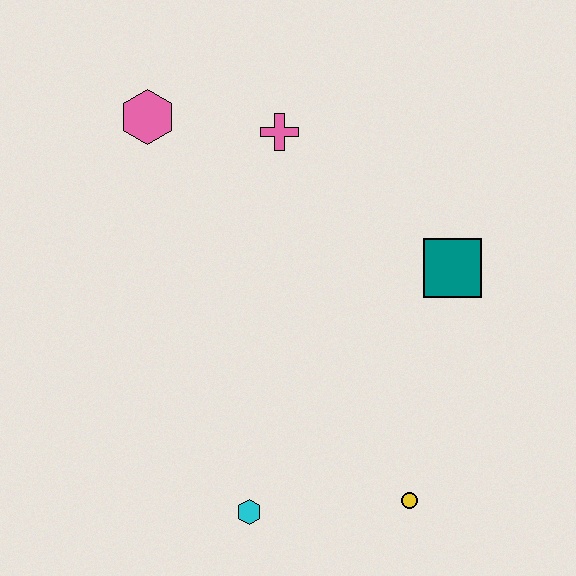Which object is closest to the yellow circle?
The cyan hexagon is closest to the yellow circle.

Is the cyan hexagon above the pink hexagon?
No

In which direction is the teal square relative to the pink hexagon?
The teal square is to the right of the pink hexagon.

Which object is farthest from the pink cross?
The yellow circle is farthest from the pink cross.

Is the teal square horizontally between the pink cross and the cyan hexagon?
No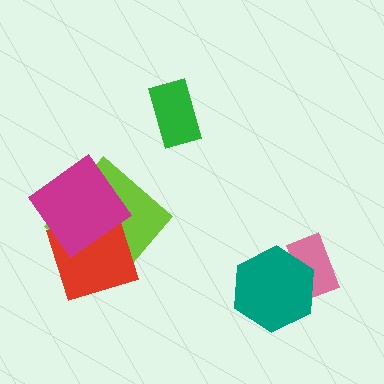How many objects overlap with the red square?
2 objects overlap with the red square.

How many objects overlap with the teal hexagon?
1 object overlaps with the teal hexagon.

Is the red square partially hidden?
Yes, it is partially covered by another shape.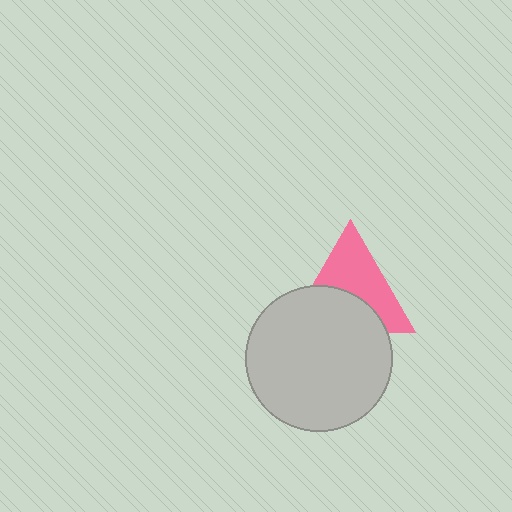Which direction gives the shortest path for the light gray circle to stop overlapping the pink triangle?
Moving down gives the shortest separation.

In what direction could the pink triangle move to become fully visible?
The pink triangle could move up. That would shift it out from behind the light gray circle entirely.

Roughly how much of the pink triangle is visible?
About half of it is visible (roughly 54%).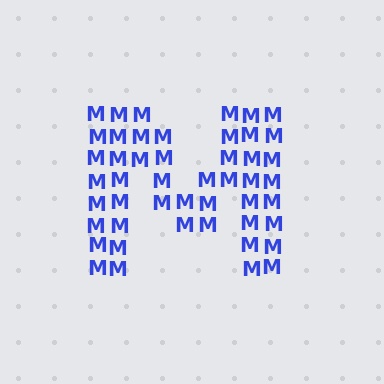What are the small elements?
The small elements are letter M's.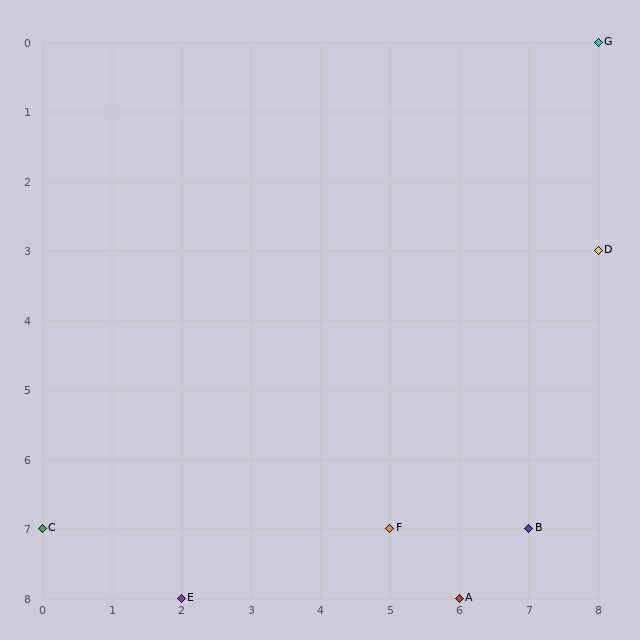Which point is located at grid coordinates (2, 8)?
Point E is at (2, 8).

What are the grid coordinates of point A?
Point A is at grid coordinates (6, 8).